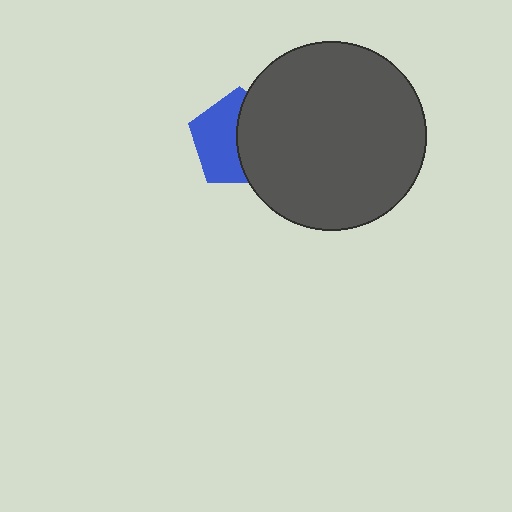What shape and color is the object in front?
The object in front is a dark gray circle.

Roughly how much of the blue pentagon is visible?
About half of it is visible (roughly 51%).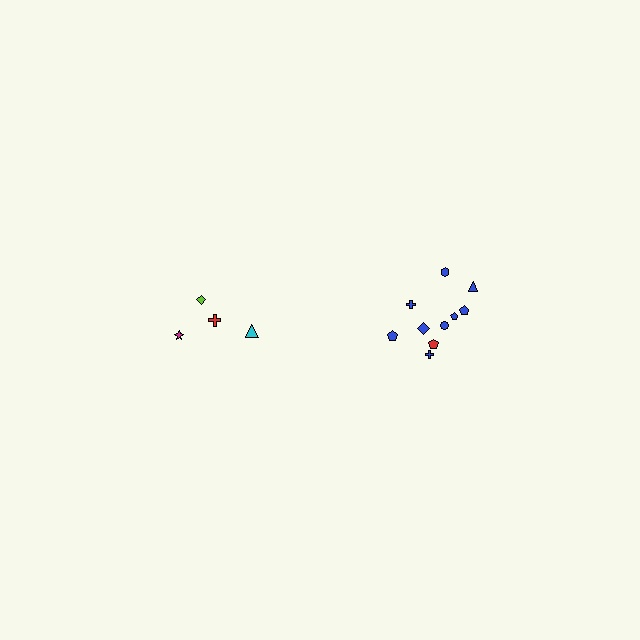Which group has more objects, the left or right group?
The right group.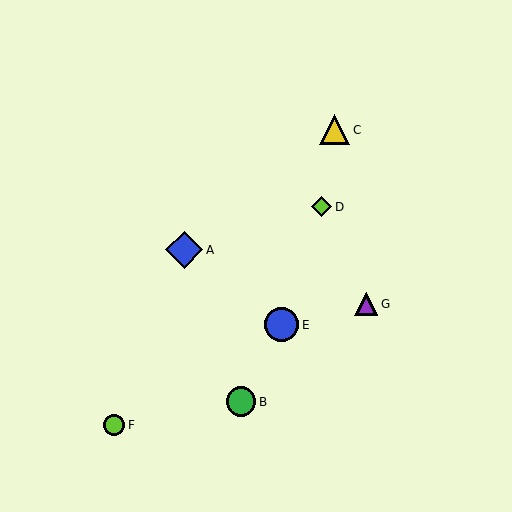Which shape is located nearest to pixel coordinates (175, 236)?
The blue diamond (labeled A) at (184, 250) is nearest to that location.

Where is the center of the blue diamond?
The center of the blue diamond is at (184, 250).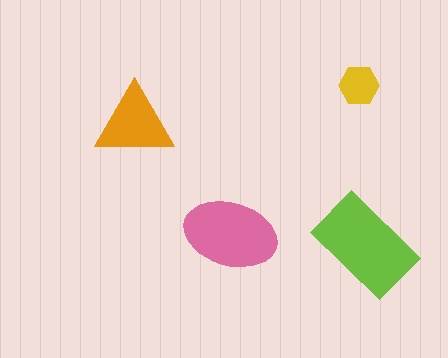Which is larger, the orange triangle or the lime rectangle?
The lime rectangle.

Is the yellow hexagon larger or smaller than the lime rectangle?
Smaller.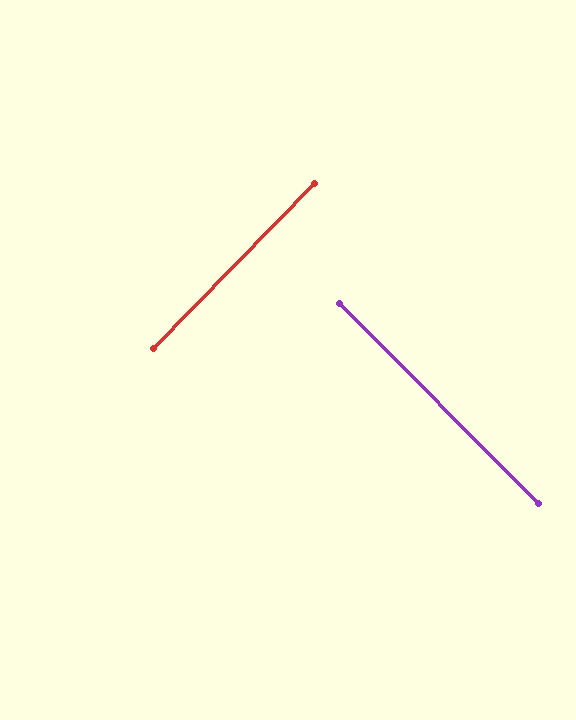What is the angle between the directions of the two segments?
Approximately 89 degrees.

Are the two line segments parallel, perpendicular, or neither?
Perpendicular — they meet at approximately 89°.